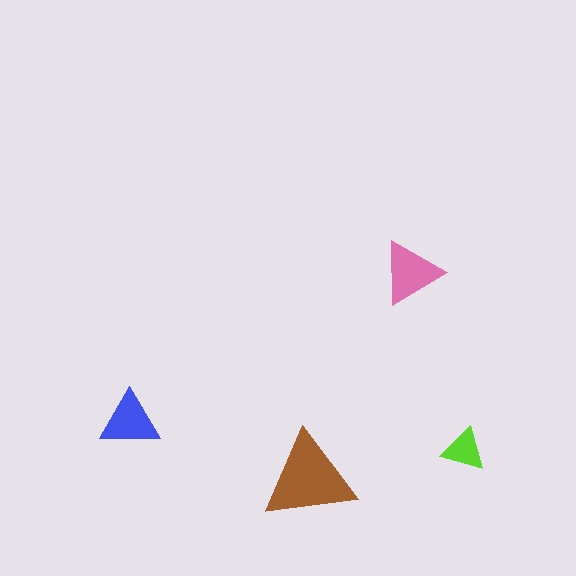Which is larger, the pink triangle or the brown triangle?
The brown one.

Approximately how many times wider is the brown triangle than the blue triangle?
About 1.5 times wider.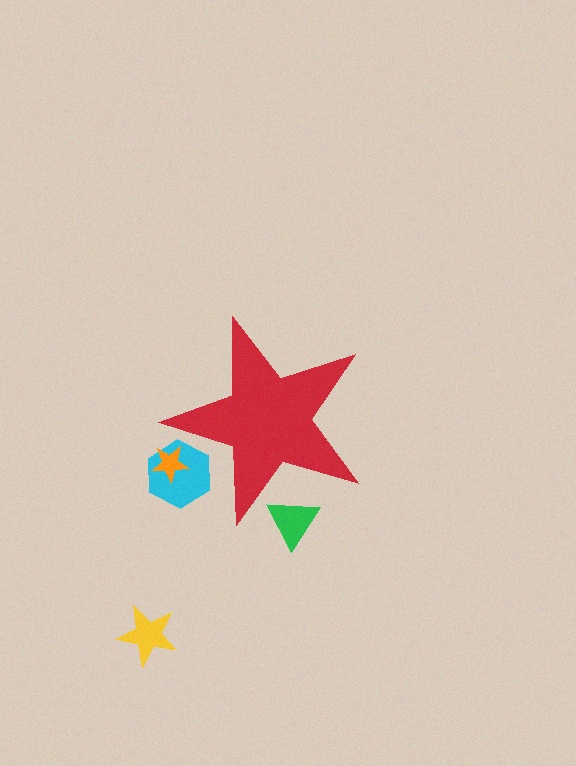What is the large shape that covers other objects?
A red star.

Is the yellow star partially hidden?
No, the yellow star is fully visible.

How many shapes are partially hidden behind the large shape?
3 shapes are partially hidden.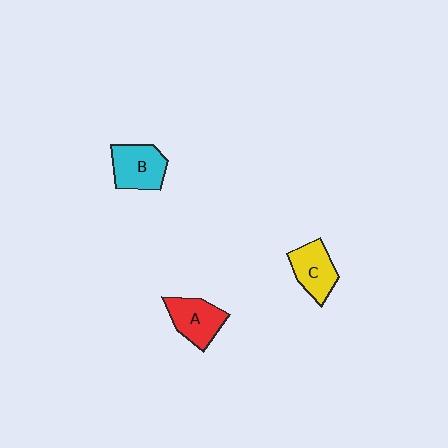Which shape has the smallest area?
Shape C (yellow).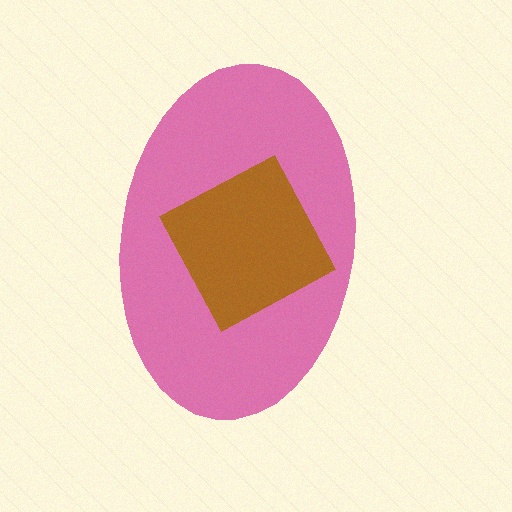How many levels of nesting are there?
2.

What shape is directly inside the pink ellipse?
The brown diamond.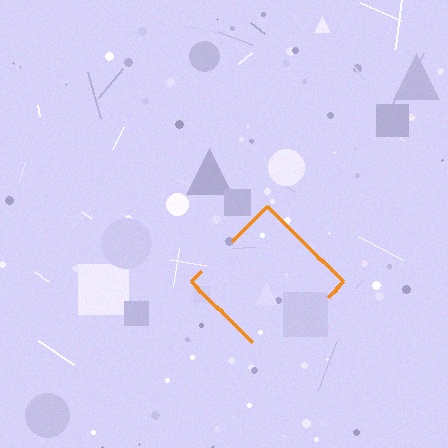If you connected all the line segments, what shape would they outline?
They would outline a diamond.